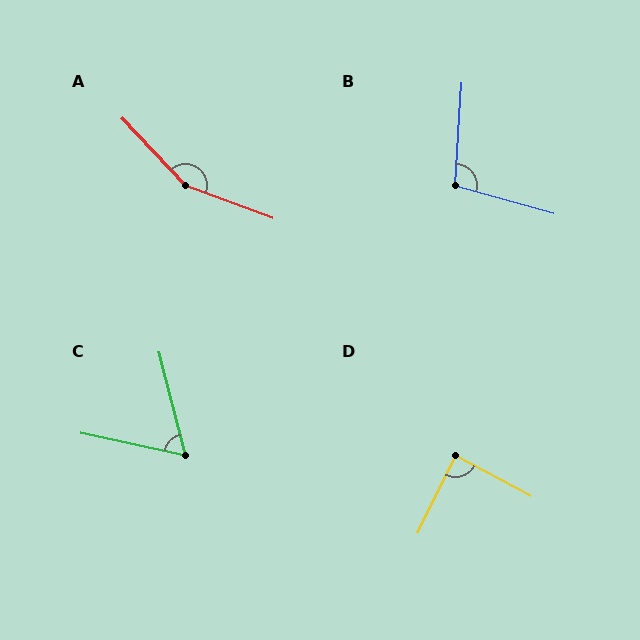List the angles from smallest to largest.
C (63°), D (88°), B (102°), A (154°).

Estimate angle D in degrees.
Approximately 88 degrees.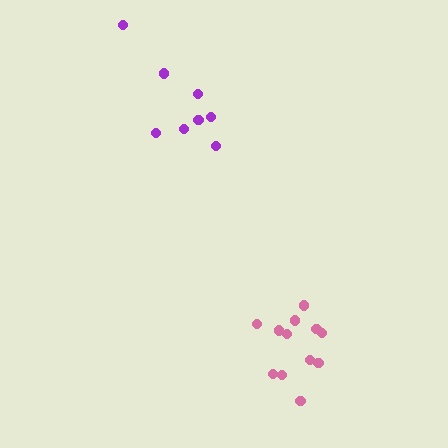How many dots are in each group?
Group 1: 12 dots, Group 2: 8 dots (20 total).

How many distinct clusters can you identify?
There are 2 distinct clusters.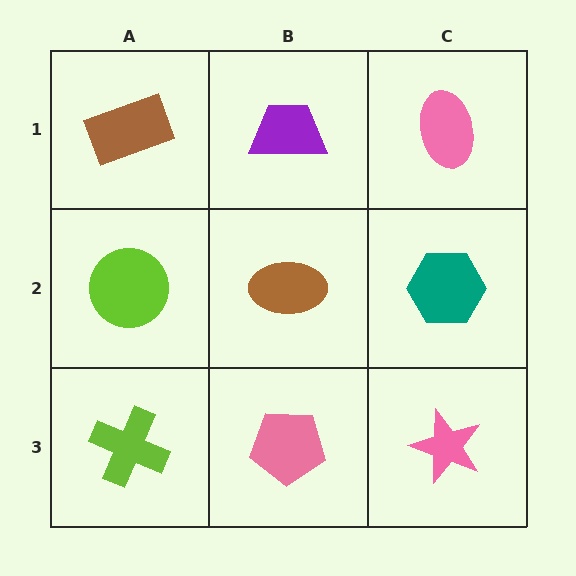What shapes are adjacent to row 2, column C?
A pink ellipse (row 1, column C), a pink star (row 3, column C), a brown ellipse (row 2, column B).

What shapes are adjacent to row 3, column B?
A brown ellipse (row 2, column B), a lime cross (row 3, column A), a pink star (row 3, column C).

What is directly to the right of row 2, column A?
A brown ellipse.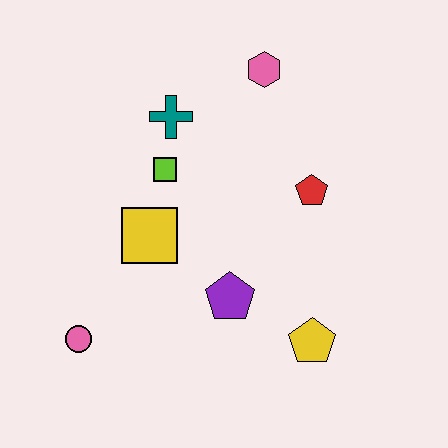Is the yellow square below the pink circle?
No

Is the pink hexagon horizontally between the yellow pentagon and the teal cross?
Yes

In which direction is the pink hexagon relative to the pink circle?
The pink hexagon is above the pink circle.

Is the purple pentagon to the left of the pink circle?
No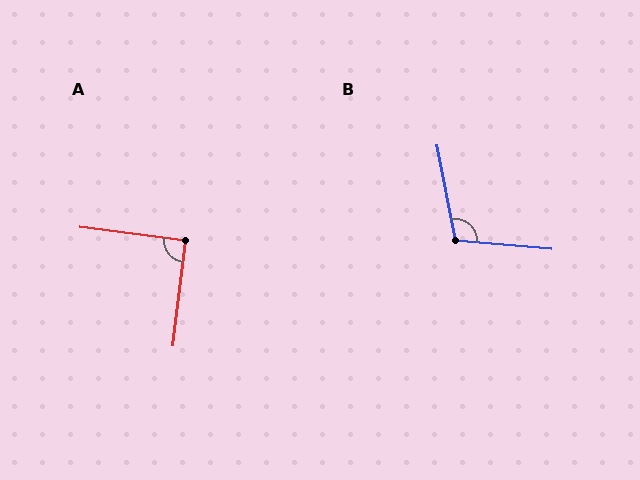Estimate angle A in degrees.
Approximately 91 degrees.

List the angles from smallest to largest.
A (91°), B (106°).